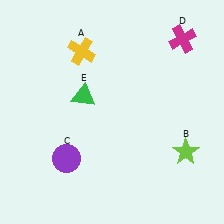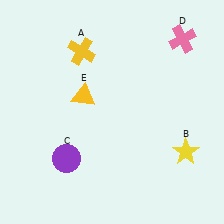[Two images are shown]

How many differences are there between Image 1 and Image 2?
There are 3 differences between the two images.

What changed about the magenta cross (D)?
In Image 1, D is magenta. In Image 2, it changed to pink.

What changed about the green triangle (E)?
In Image 1, E is green. In Image 2, it changed to yellow.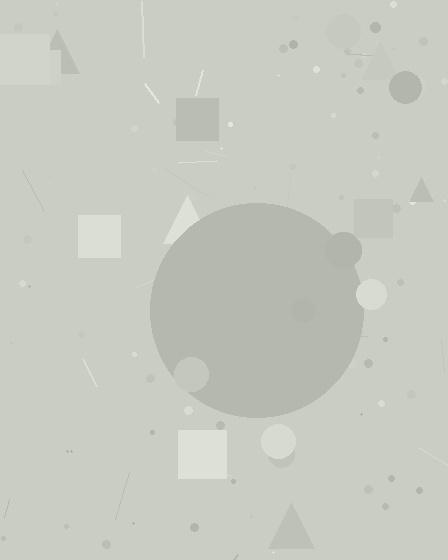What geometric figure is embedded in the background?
A circle is embedded in the background.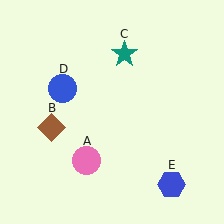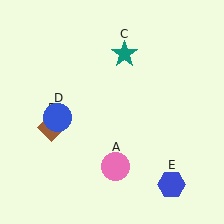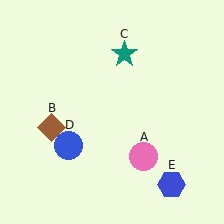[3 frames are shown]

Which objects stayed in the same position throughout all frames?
Brown diamond (object B) and teal star (object C) and blue hexagon (object E) remained stationary.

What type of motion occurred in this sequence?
The pink circle (object A), blue circle (object D) rotated counterclockwise around the center of the scene.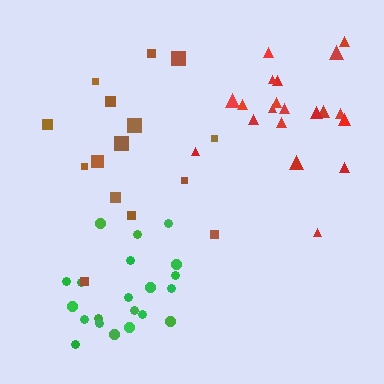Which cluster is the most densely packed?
Green.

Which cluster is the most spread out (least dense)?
Brown.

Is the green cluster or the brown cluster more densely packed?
Green.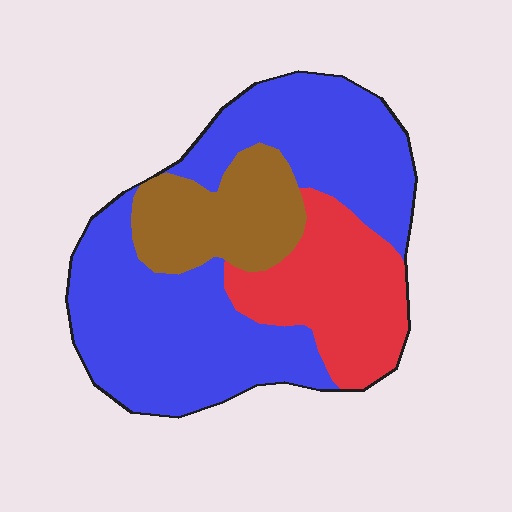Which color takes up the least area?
Brown, at roughly 20%.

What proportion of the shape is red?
Red covers roughly 25% of the shape.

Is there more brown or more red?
Red.